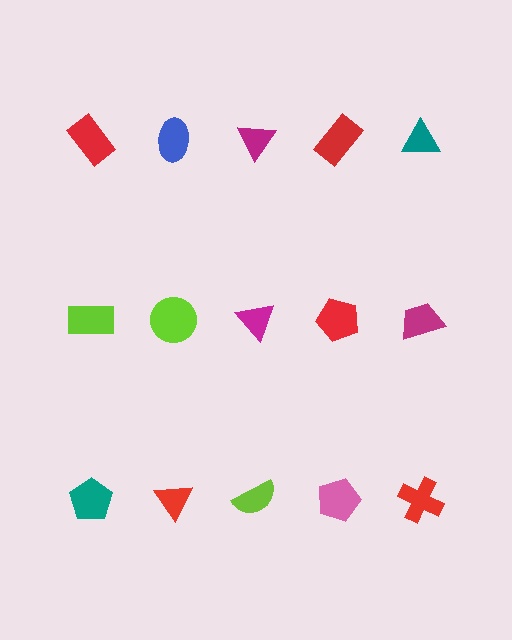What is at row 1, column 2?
A blue ellipse.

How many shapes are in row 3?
5 shapes.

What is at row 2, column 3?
A magenta triangle.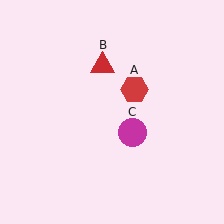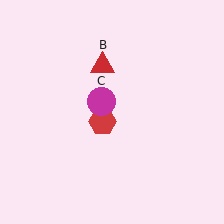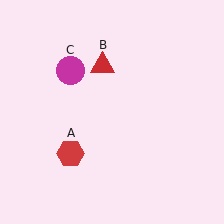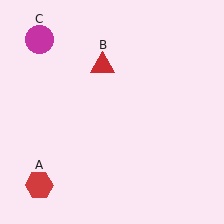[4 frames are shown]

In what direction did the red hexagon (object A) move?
The red hexagon (object A) moved down and to the left.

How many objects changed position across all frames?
2 objects changed position: red hexagon (object A), magenta circle (object C).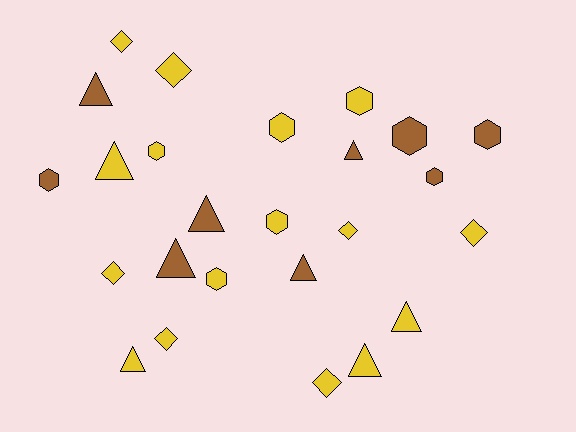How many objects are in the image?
There are 25 objects.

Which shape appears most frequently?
Hexagon, with 9 objects.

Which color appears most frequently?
Yellow, with 16 objects.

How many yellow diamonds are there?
There are 7 yellow diamonds.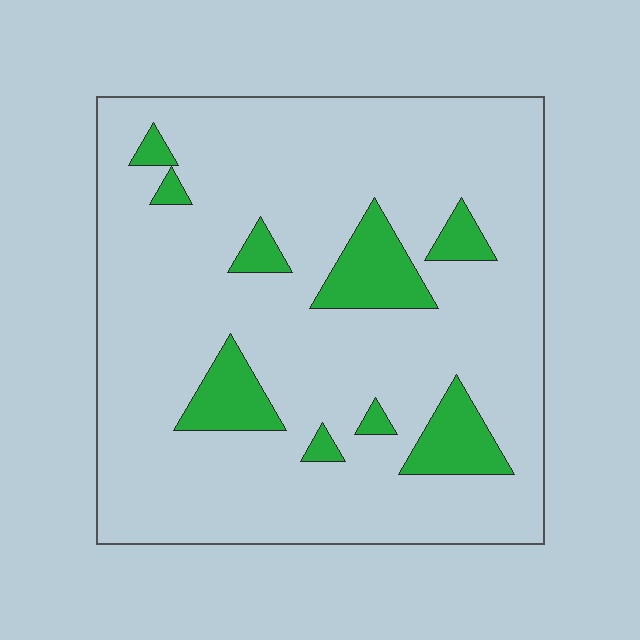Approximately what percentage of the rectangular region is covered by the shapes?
Approximately 15%.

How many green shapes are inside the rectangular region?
9.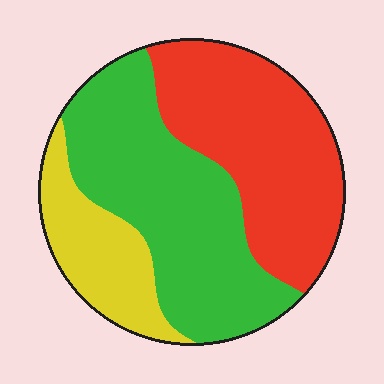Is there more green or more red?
Green.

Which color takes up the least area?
Yellow, at roughly 20%.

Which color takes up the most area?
Green, at roughly 45%.